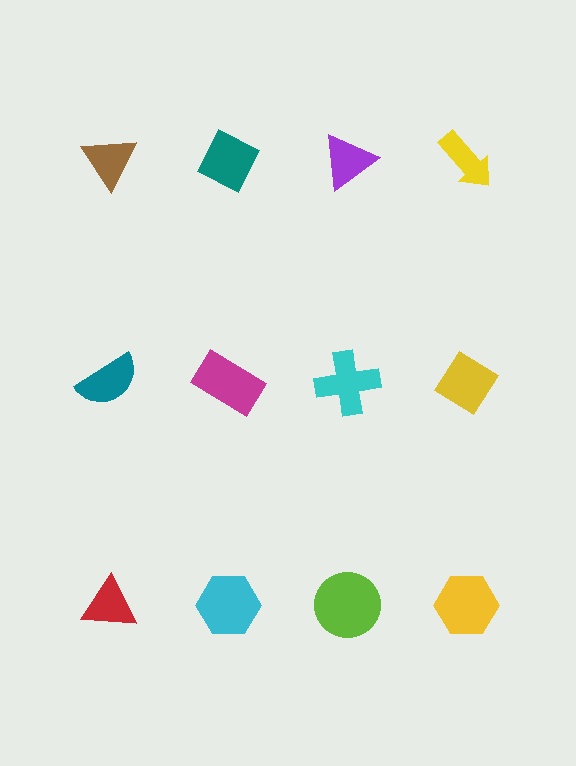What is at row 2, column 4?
A yellow diamond.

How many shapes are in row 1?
4 shapes.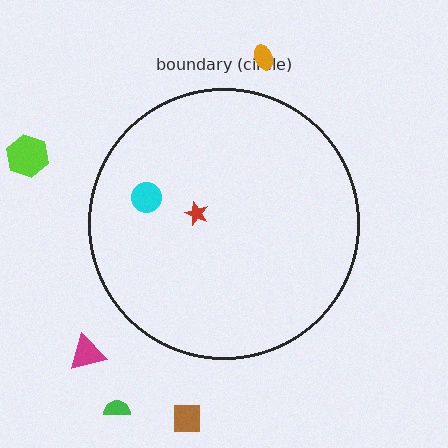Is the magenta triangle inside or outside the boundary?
Outside.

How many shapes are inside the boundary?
2 inside, 5 outside.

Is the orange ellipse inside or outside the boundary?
Outside.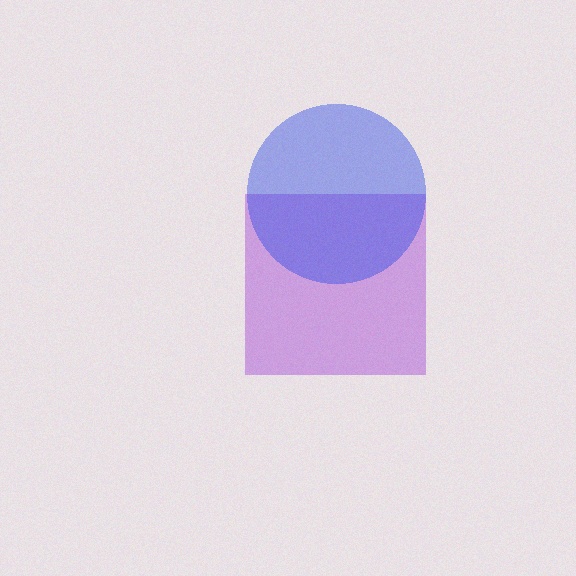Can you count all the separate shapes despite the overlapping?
Yes, there are 2 separate shapes.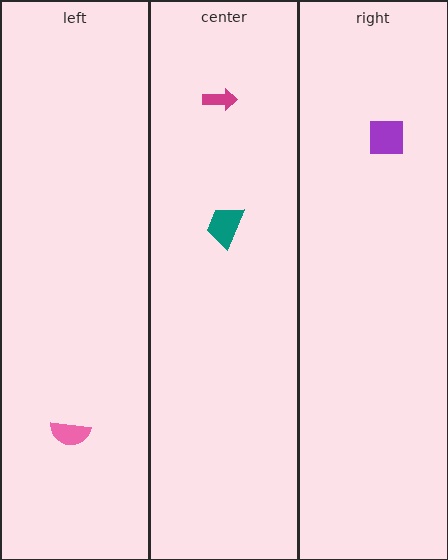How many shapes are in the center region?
2.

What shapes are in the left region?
The pink semicircle.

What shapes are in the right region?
The purple square.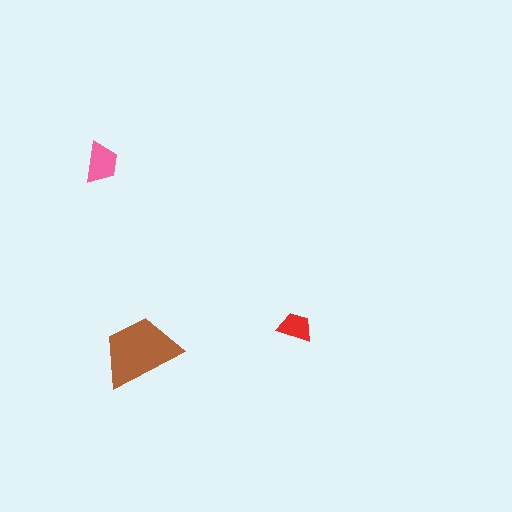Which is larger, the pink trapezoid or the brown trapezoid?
The brown one.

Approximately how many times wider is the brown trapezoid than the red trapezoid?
About 2.5 times wider.